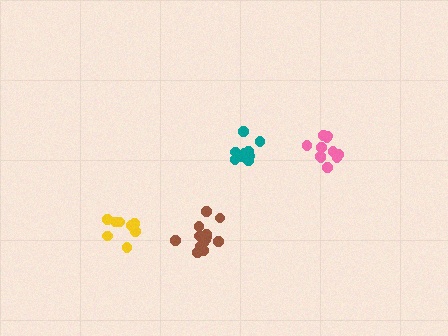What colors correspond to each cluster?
The clusters are colored: brown, yellow, pink, teal.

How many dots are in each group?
Group 1: 13 dots, Group 2: 9 dots, Group 3: 11 dots, Group 4: 9 dots (42 total).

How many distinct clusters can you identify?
There are 4 distinct clusters.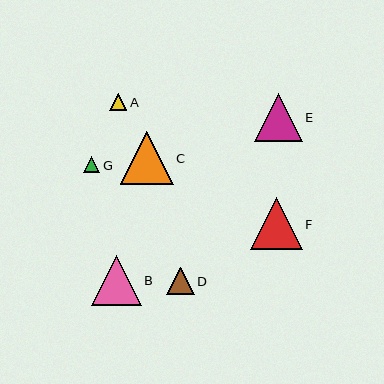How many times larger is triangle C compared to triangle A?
Triangle C is approximately 3.2 times the size of triangle A.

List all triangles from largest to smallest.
From largest to smallest: C, F, B, E, D, A, G.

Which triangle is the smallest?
Triangle G is the smallest with a size of approximately 16 pixels.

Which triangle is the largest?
Triangle C is the largest with a size of approximately 53 pixels.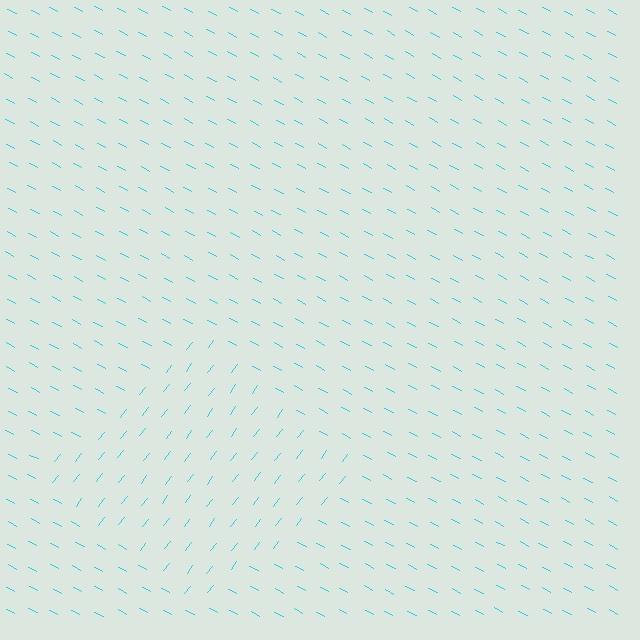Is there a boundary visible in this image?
Yes, there is a texture boundary formed by a change in line orientation.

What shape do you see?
I see a diamond.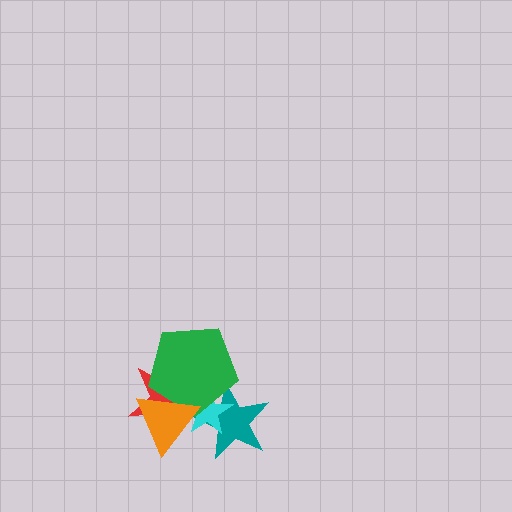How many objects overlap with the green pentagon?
4 objects overlap with the green pentagon.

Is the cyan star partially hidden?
Yes, it is partially covered by another shape.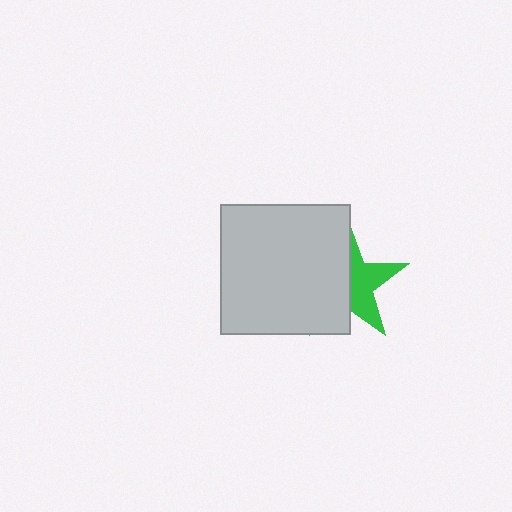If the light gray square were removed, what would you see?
You would see the complete green star.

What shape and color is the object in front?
The object in front is a light gray square.